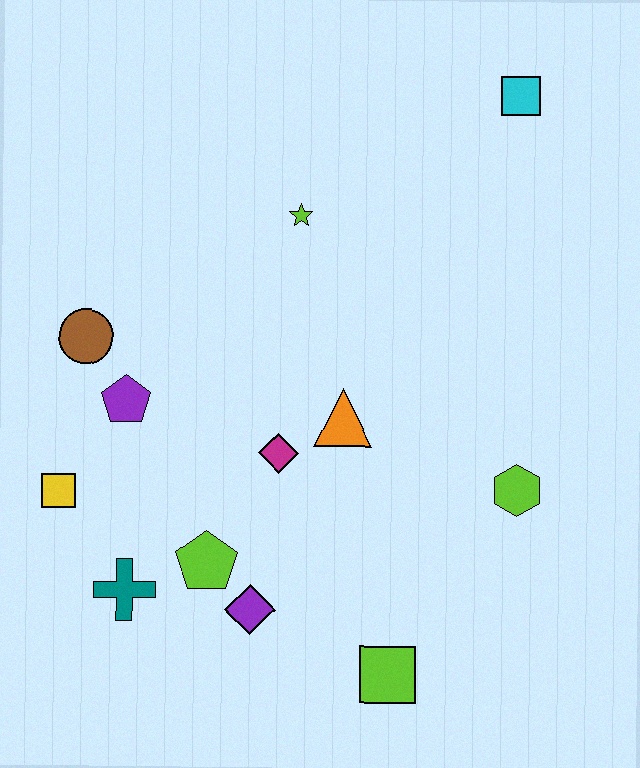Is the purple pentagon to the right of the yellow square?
Yes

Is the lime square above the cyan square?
No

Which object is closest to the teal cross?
The lime pentagon is closest to the teal cross.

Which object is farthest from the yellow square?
The cyan square is farthest from the yellow square.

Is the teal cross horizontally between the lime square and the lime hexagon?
No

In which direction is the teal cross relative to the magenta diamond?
The teal cross is to the left of the magenta diamond.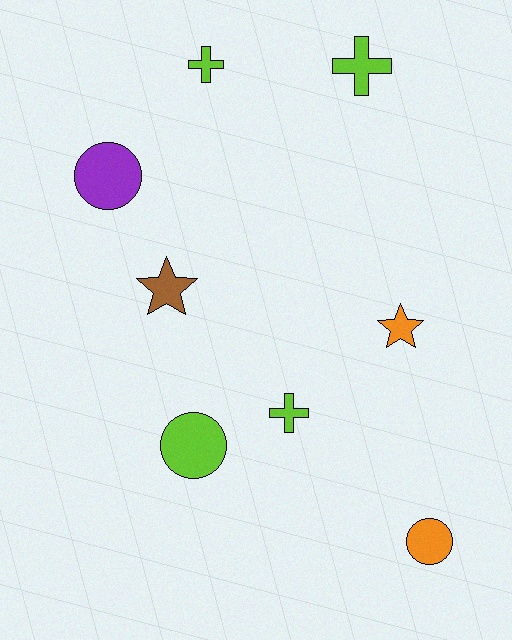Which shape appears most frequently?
Cross, with 3 objects.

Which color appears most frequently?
Lime, with 4 objects.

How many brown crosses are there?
There are no brown crosses.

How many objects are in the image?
There are 8 objects.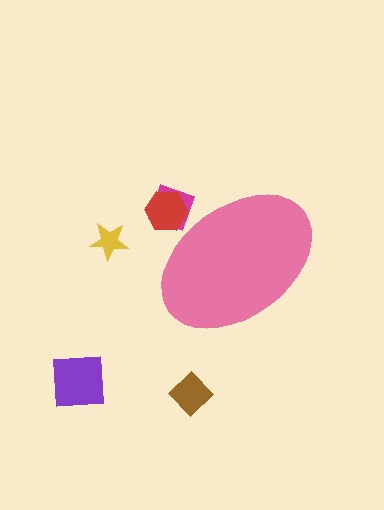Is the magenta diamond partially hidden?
Yes, the magenta diamond is partially hidden behind the pink ellipse.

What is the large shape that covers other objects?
A pink ellipse.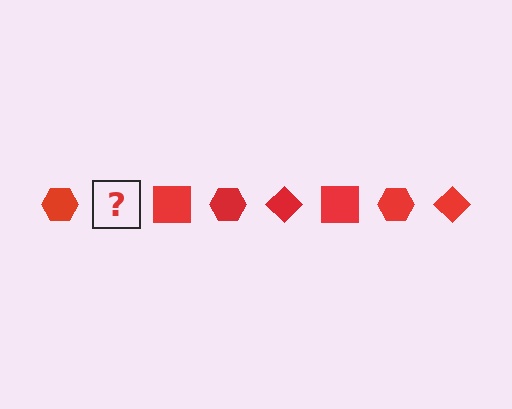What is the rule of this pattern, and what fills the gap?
The rule is that the pattern cycles through hexagon, diamond, square shapes in red. The gap should be filled with a red diamond.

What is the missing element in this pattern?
The missing element is a red diamond.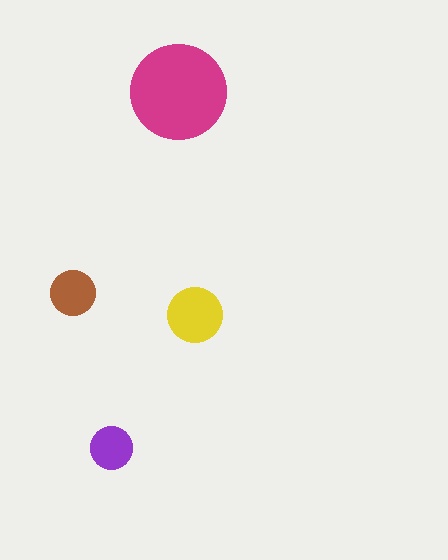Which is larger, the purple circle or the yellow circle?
The yellow one.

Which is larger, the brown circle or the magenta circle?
The magenta one.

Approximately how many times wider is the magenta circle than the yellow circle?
About 1.5 times wider.